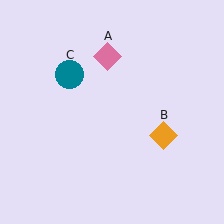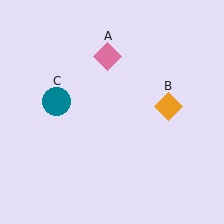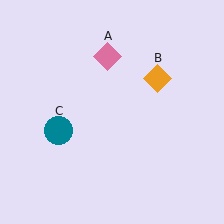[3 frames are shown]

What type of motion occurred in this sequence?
The orange diamond (object B), teal circle (object C) rotated counterclockwise around the center of the scene.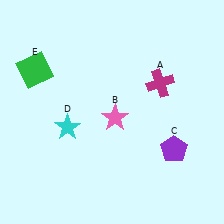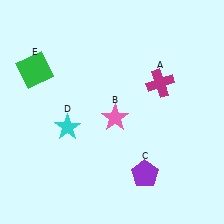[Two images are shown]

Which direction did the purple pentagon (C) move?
The purple pentagon (C) moved left.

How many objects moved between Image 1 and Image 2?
1 object moved between the two images.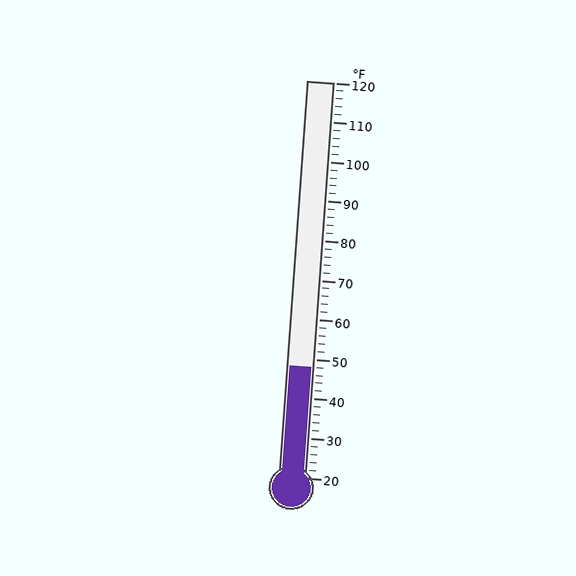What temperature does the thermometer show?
The thermometer shows approximately 48°F.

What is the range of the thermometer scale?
The thermometer scale ranges from 20°F to 120°F.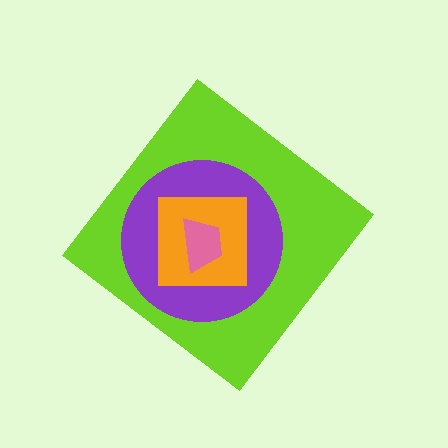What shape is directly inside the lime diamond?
The purple circle.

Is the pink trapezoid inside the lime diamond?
Yes.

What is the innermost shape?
The pink trapezoid.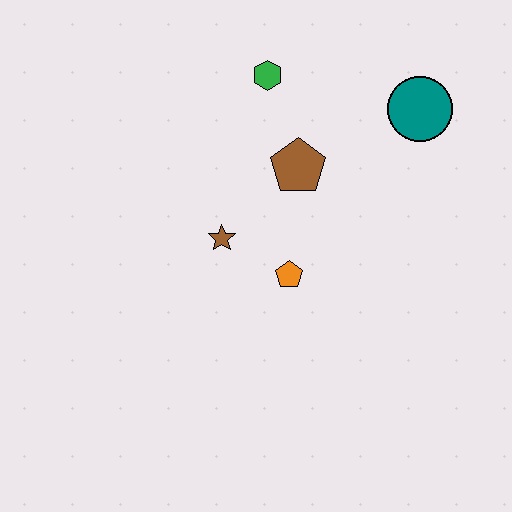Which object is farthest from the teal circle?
The brown star is farthest from the teal circle.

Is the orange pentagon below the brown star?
Yes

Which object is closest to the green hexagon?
The brown pentagon is closest to the green hexagon.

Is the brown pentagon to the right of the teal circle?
No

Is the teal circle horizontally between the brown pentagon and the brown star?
No